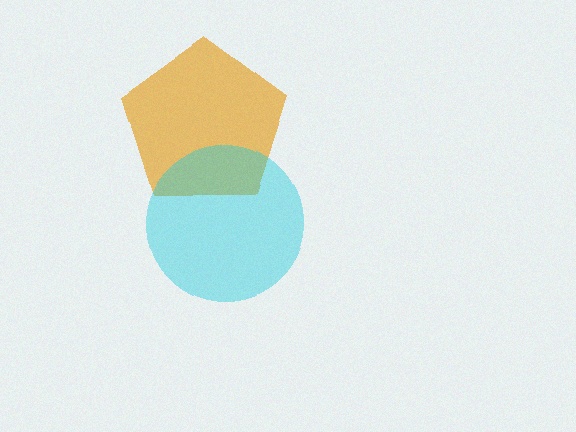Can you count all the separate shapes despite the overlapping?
Yes, there are 2 separate shapes.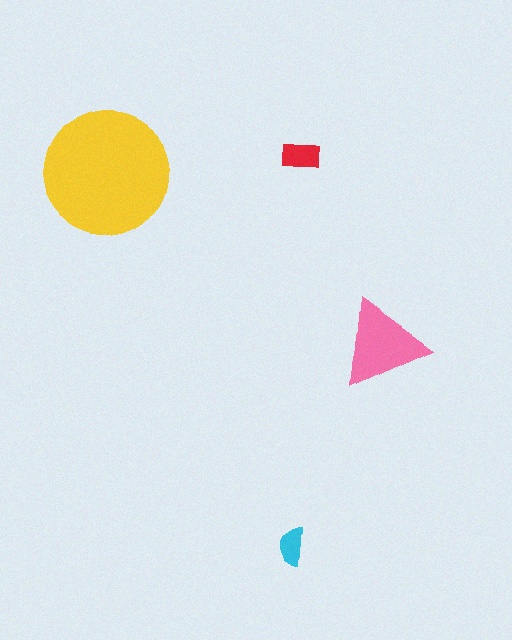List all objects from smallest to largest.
The cyan semicircle, the red rectangle, the pink triangle, the yellow circle.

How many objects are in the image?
There are 4 objects in the image.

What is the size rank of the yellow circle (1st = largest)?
1st.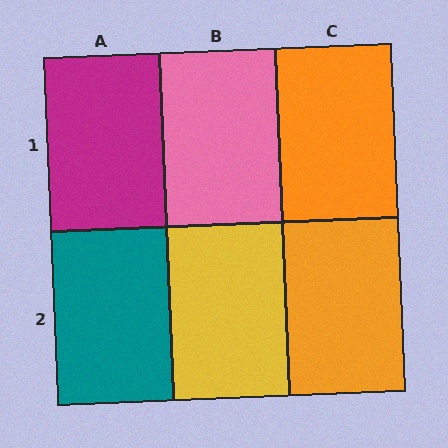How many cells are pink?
1 cell is pink.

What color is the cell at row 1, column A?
Magenta.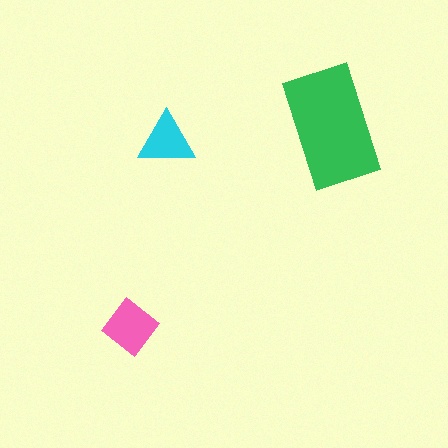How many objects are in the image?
There are 3 objects in the image.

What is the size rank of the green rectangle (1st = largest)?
1st.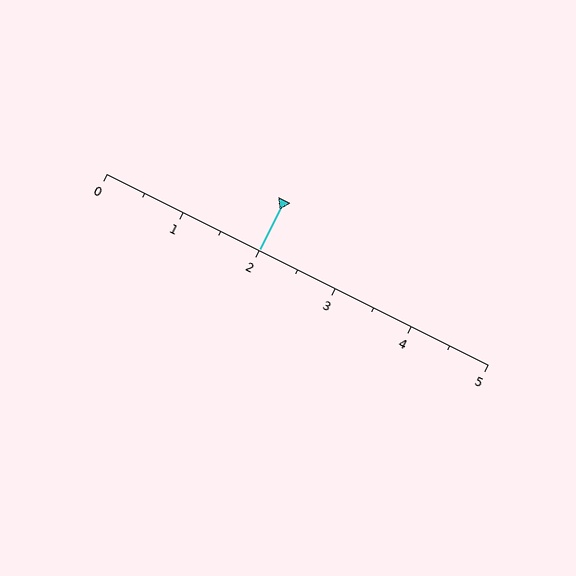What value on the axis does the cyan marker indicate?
The marker indicates approximately 2.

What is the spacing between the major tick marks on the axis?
The major ticks are spaced 1 apart.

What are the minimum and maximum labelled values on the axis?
The axis runs from 0 to 5.